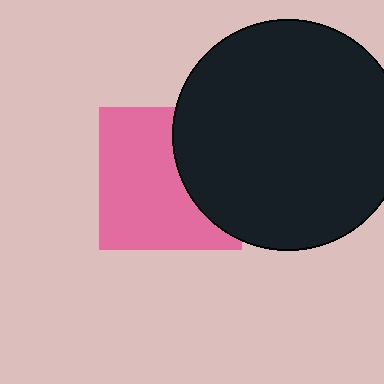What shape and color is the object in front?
The object in front is a black circle.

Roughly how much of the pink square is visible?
About half of it is visible (roughly 64%).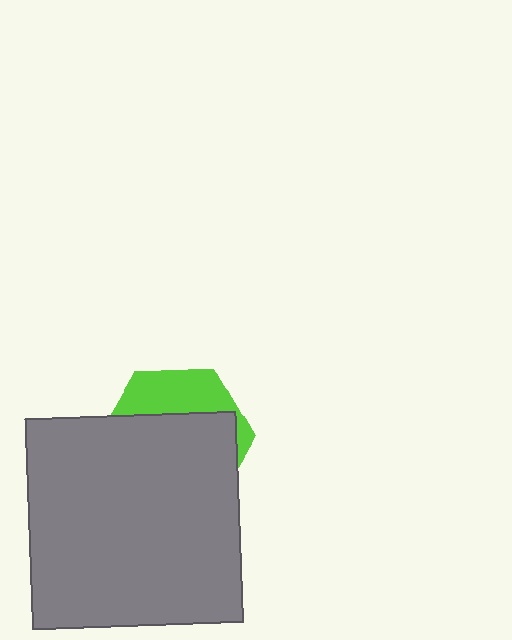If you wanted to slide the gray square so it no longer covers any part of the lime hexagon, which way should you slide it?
Slide it down — that is the most direct way to separate the two shapes.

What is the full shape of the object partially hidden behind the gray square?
The partially hidden object is a lime hexagon.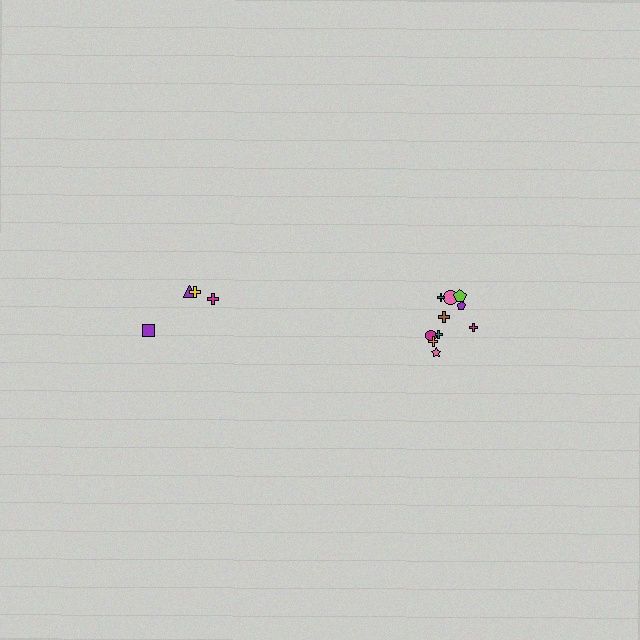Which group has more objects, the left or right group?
The right group.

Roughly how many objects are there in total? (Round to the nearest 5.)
Roughly 15 objects in total.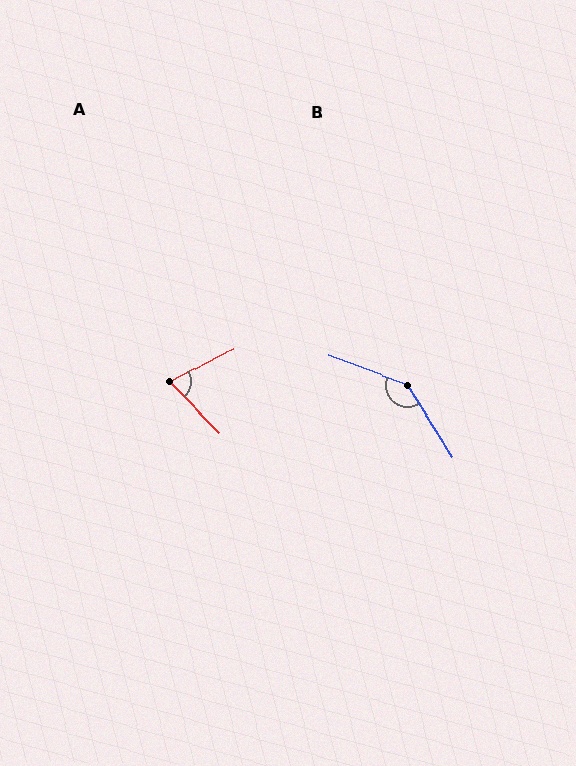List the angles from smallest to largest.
A (73°), B (143°).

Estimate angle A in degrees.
Approximately 73 degrees.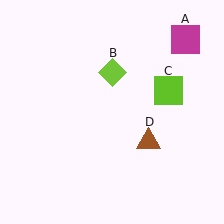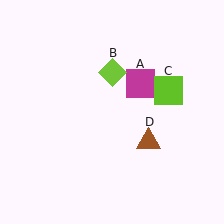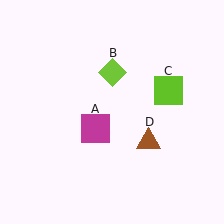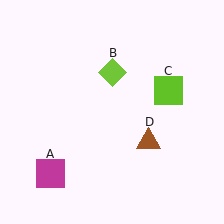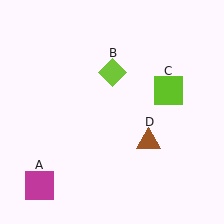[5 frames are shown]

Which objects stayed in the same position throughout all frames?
Lime diamond (object B) and lime square (object C) and brown triangle (object D) remained stationary.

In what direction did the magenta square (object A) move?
The magenta square (object A) moved down and to the left.